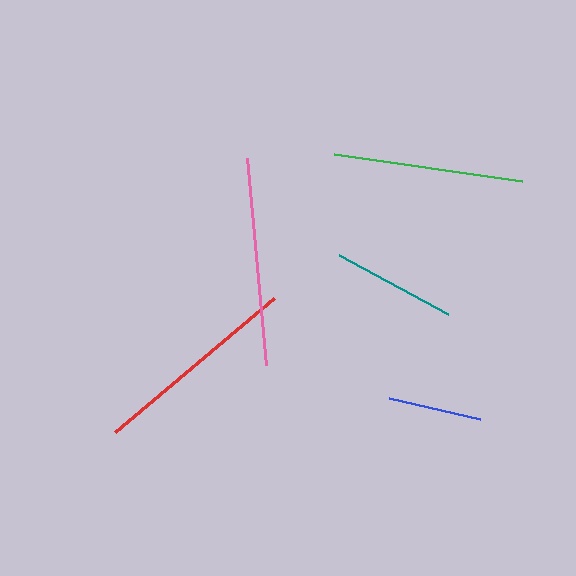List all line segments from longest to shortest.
From longest to shortest: red, pink, green, teal, blue.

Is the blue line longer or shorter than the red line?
The red line is longer than the blue line.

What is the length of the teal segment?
The teal segment is approximately 124 pixels long.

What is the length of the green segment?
The green segment is approximately 190 pixels long.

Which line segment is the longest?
The red line is the longest at approximately 209 pixels.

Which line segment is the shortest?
The blue line is the shortest at approximately 94 pixels.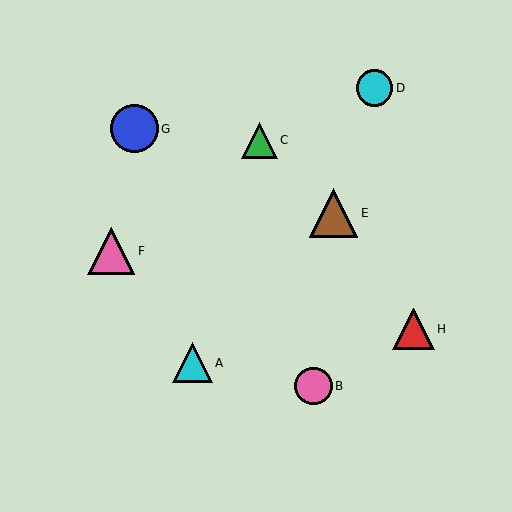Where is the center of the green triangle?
The center of the green triangle is at (259, 140).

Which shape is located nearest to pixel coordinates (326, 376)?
The pink circle (labeled B) at (313, 386) is nearest to that location.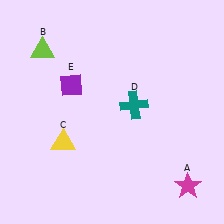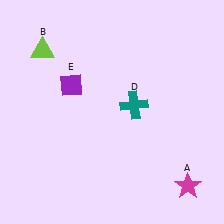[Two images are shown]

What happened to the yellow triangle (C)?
The yellow triangle (C) was removed in Image 2. It was in the bottom-left area of Image 1.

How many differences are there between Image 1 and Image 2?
There is 1 difference between the two images.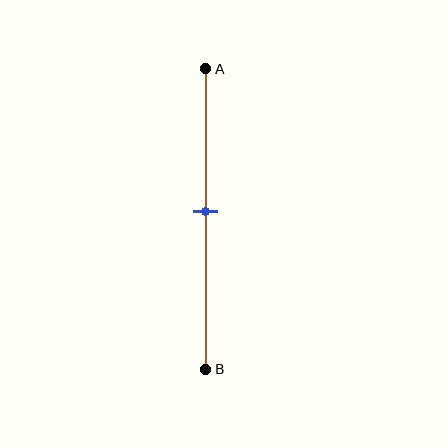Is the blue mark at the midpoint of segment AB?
Yes, the mark is approximately at the midpoint.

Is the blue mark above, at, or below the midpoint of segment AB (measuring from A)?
The blue mark is approximately at the midpoint of segment AB.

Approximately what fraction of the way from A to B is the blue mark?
The blue mark is approximately 50% of the way from A to B.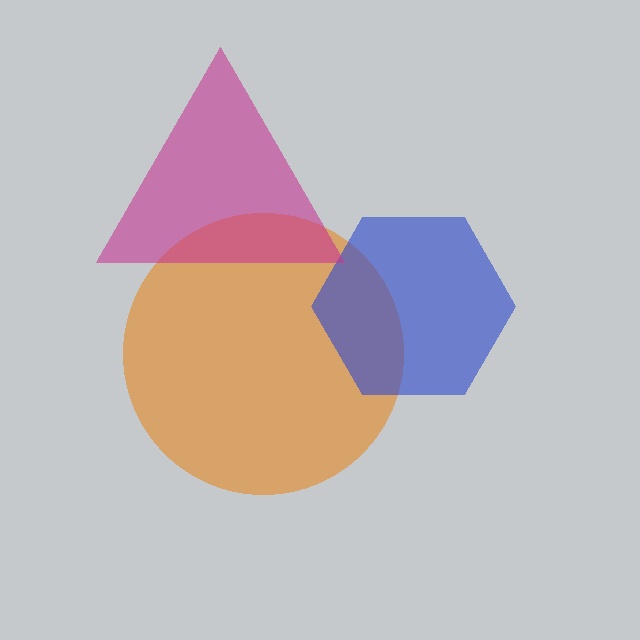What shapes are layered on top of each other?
The layered shapes are: an orange circle, a blue hexagon, a magenta triangle.